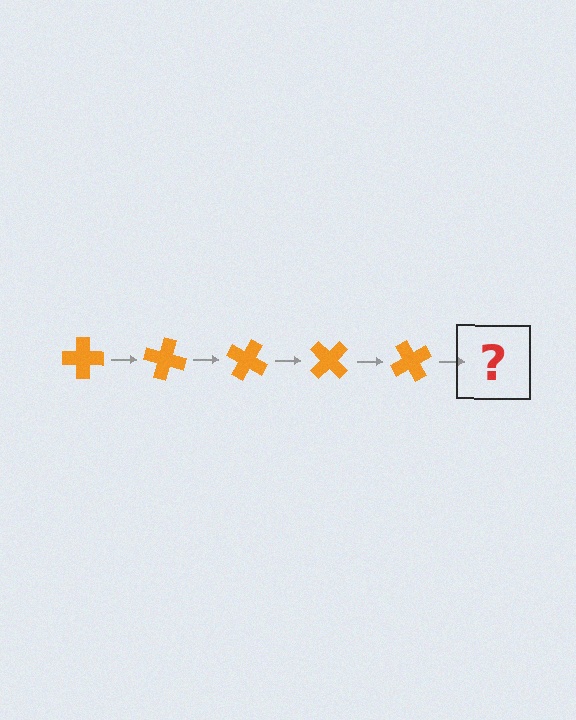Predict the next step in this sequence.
The next step is an orange cross rotated 75 degrees.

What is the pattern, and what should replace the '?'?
The pattern is that the cross rotates 15 degrees each step. The '?' should be an orange cross rotated 75 degrees.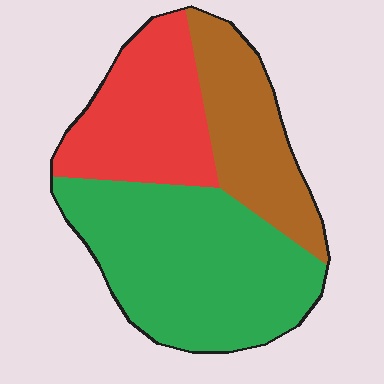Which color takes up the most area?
Green, at roughly 50%.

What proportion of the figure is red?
Red takes up about one quarter (1/4) of the figure.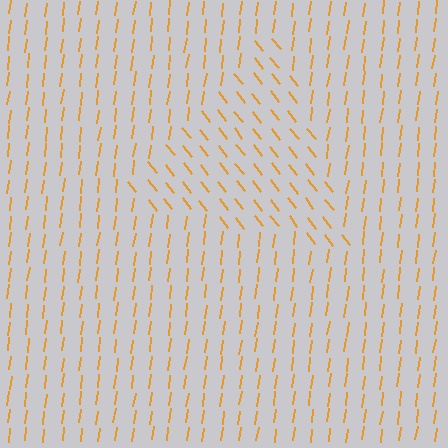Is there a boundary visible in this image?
Yes, there is a texture boundary formed by a change in line orientation.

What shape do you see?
I see a triangle.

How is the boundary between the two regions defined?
The boundary is defined purely by a change in line orientation (approximately 45 degrees difference). All lines are the same color and thickness.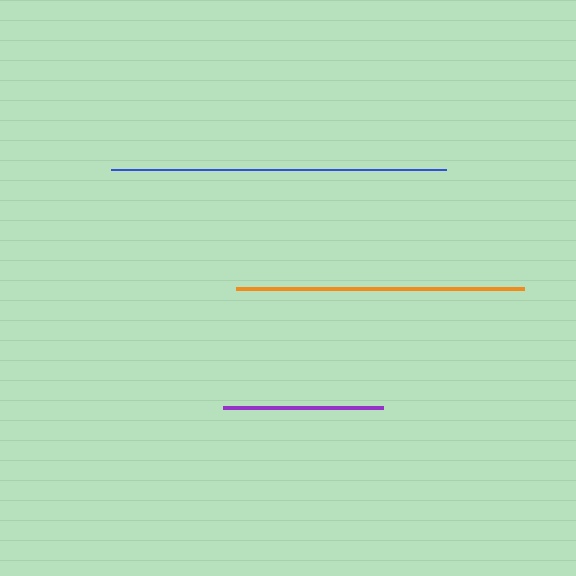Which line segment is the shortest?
The purple line is the shortest at approximately 160 pixels.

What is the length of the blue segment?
The blue segment is approximately 335 pixels long.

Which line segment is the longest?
The blue line is the longest at approximately 335 pixels.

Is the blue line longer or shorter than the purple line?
The blue line is longer than the purple line.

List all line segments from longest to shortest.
From longest to shortest: blue, orange, purple.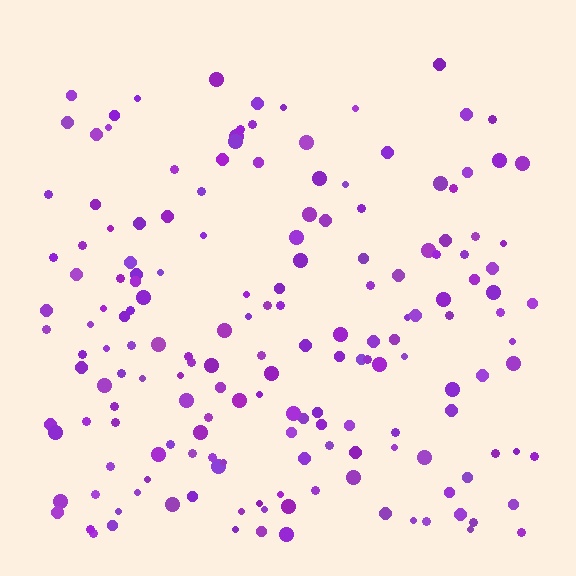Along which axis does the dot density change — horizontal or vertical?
Vertical.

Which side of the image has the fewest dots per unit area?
The top.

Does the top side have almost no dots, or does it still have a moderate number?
Still a moderate number, just noticeably fewer than the bottom.